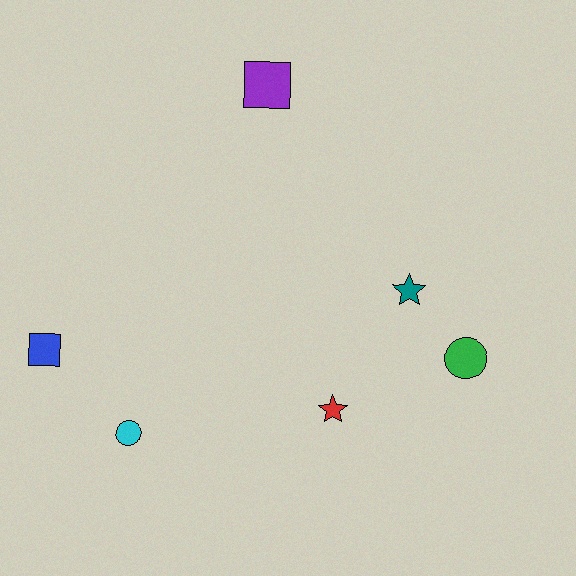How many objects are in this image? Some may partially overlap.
There are 6 objects.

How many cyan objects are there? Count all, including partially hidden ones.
There is 1 cyan object.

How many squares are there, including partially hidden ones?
There are 2 squares.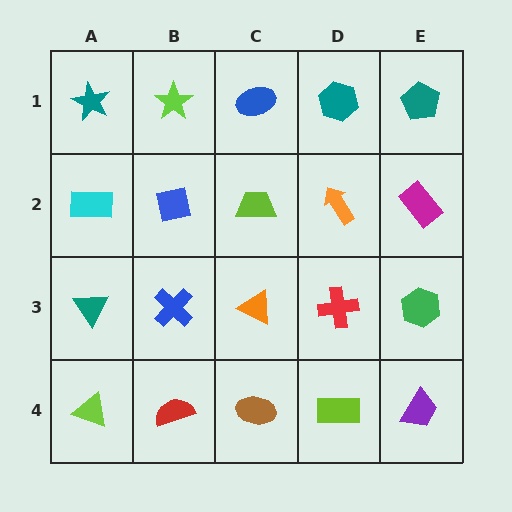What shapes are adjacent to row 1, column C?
A lime trapezoid (row 2, column C), a lime star (row 1, column B), a teal hexagon (row 1, column D).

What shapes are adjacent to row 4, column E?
A green hexagon (row 3, column E), a lime rectangle (row 4, column D).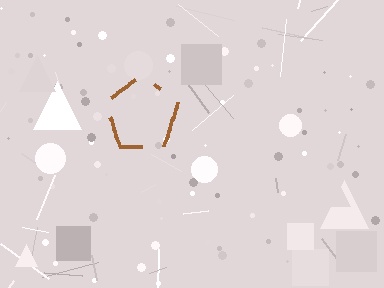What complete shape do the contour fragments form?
The contour fragments form a pentagon.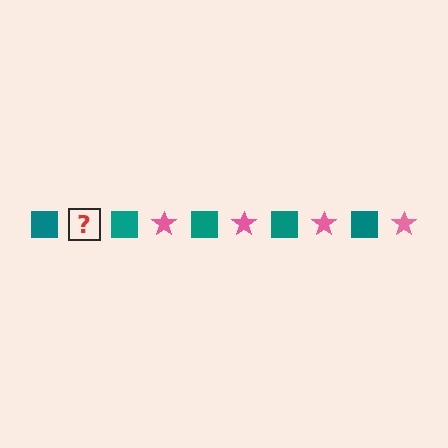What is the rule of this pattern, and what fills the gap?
The rule is that the pattern alternates between teal square and pink star. The gap should be filled with a pink star.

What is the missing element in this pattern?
The missing element is a pink star.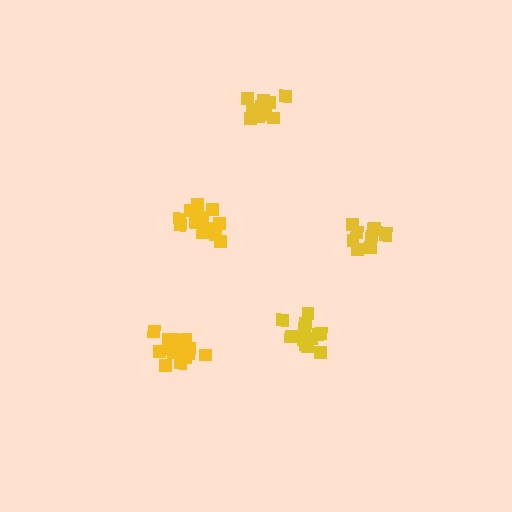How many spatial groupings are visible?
There are 5 spatial groupings.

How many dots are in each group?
Group 1: 13 dots, Group 2: 14 dots, Group 3: 10 dots, Group 4: 14 dots, Group 5: 11 dots (62 total).